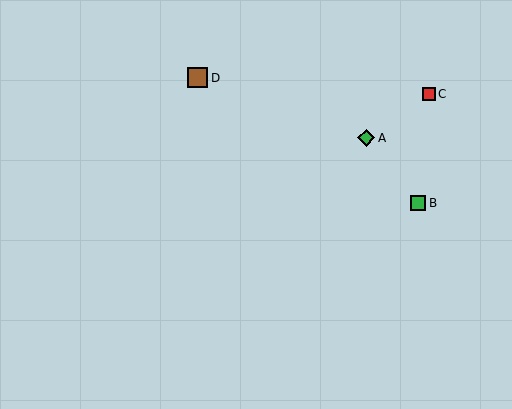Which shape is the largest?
The brown square (labeled D) is the largest.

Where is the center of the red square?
The center of the red square is at (429, 94).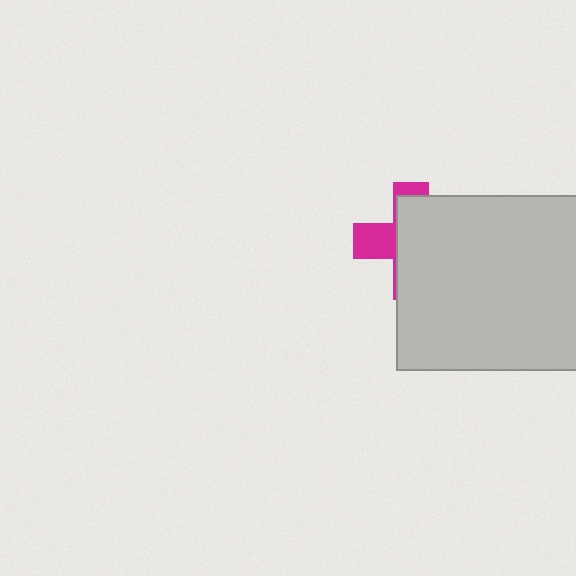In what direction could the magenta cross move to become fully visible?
The magenta cross could move left. That would shift it out from behind the light gray rectangle entirely.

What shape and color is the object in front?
The object in front is a light gray rectangle.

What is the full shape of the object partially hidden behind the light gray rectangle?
The partially hidden object is a magenta cross.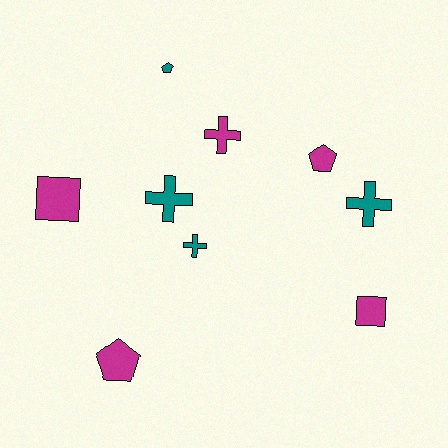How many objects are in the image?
There are 9 objects.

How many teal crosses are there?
There are 3 teal crosses.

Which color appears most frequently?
Magenta, with 5 objects.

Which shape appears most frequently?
Cross, with 4 objects.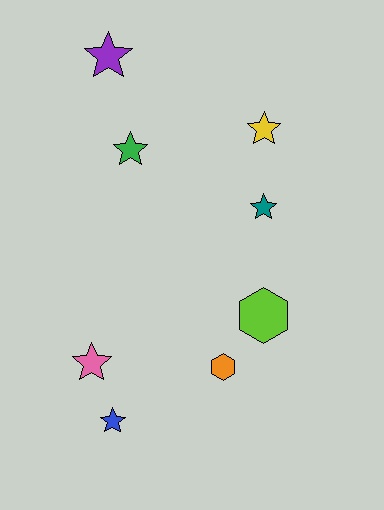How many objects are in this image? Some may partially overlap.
There are 8 objects.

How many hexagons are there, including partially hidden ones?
There are 2 hexagons.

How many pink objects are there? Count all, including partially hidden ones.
There is 1 pink object.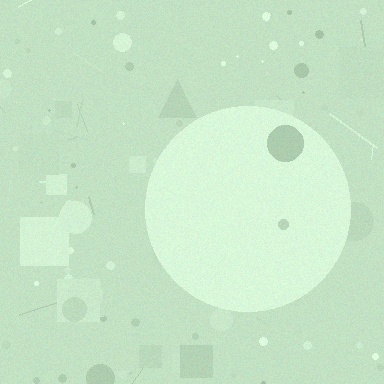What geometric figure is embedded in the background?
A circle is embedded in the background.